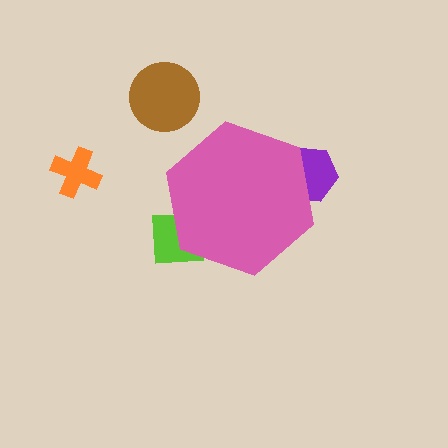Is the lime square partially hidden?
Yes, the lime square is partially hidden behind the pink hexagon.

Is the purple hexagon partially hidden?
Yes, the purple hexagon is partially hidden behind the pink hexagon.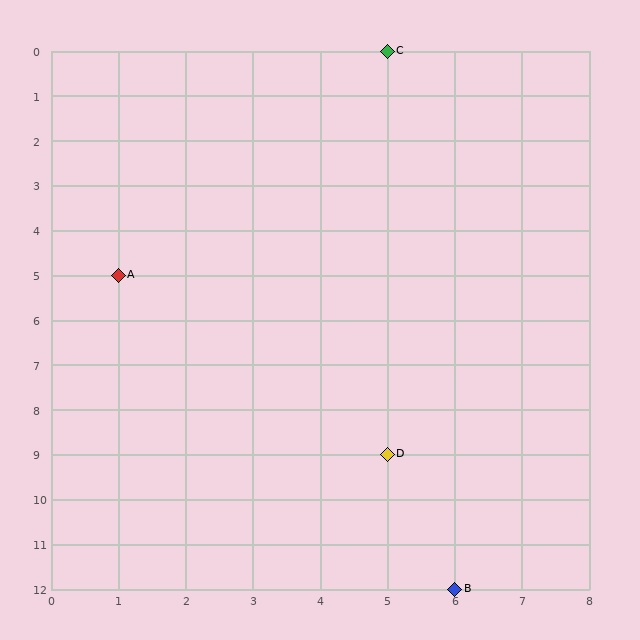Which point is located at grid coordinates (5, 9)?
Point D is at (5, 9).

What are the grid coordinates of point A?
Point A is at grid coordinates (1, 5).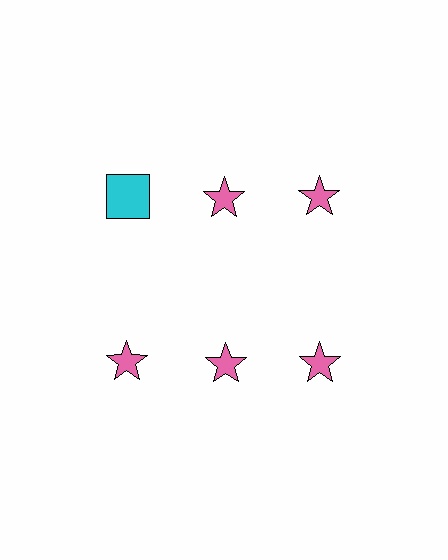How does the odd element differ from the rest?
It differs in both color (cyan instead of pink) and shape (square instead of star).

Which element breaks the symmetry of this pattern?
The cyan square in the top row, leftmost column breaks the symmetry. All other shapes are pink stars.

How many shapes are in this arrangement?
There are 6 shapes arranged in a grid pattern.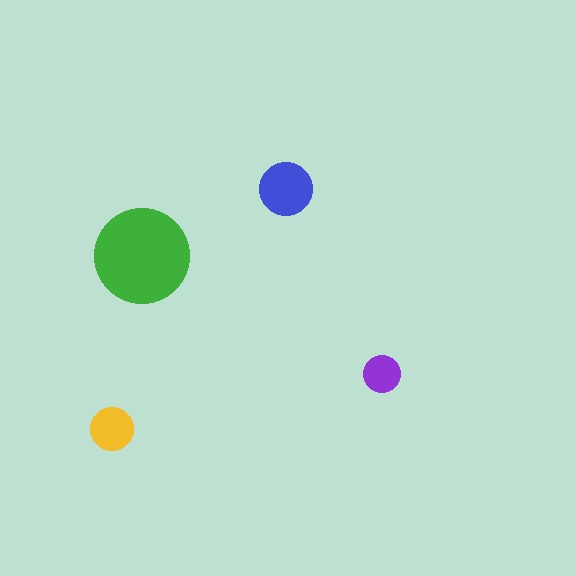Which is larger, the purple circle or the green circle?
The green one.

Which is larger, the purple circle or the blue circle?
The blue one.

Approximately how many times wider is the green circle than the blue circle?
About 2 times wider.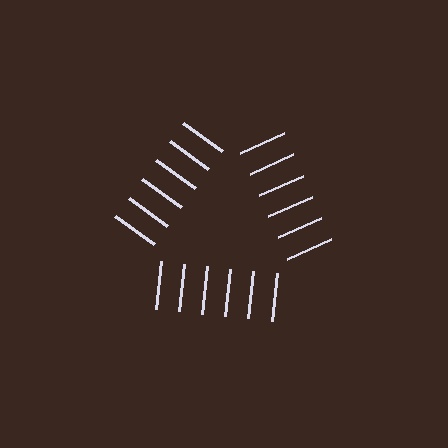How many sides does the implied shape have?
3 sides — the line-ends trace a triangle.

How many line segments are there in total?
18 — 6 along each of the 3 edges.